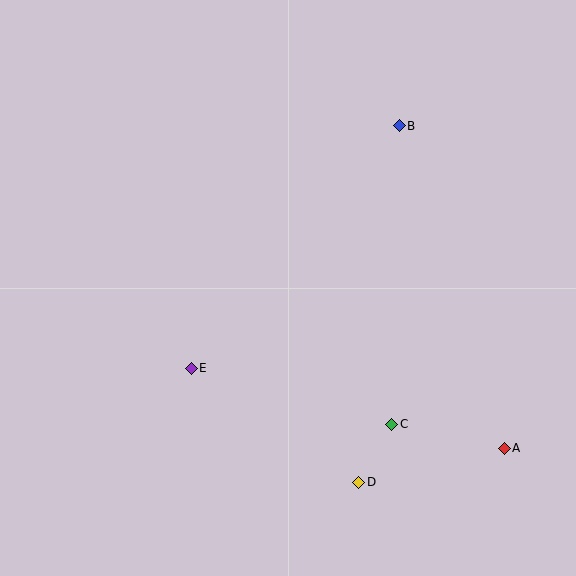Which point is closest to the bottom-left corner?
Point E is closest to the bottom-left corner.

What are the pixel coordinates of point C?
Point C is at (392, 424).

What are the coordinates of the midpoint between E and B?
The midpoint between E and B is at (295, 247).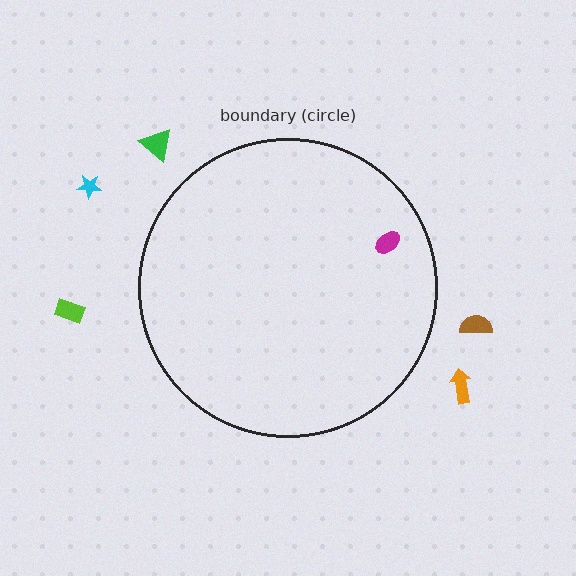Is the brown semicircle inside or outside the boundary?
Outside.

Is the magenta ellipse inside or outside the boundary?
Inside.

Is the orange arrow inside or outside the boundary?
Outside.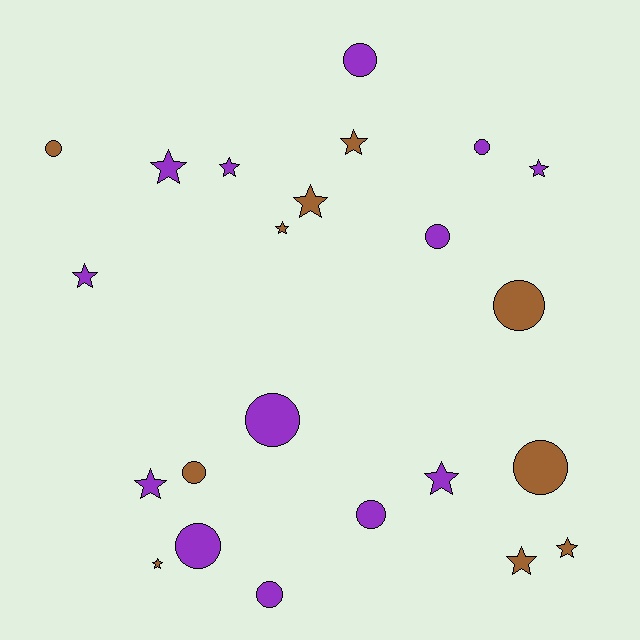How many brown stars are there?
There are 6 brown stars.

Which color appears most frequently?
Purple, with 13 objects.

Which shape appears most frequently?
Star, with 12 objects.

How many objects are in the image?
There are 23 objects.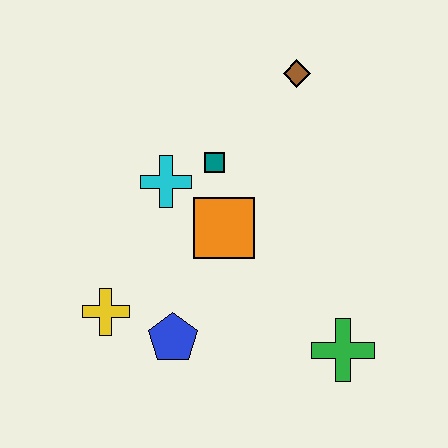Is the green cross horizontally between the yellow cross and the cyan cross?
No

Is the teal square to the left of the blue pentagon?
No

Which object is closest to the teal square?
The cyan cross is closest to the teal square.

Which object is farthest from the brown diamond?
The yellow cross is farthest from the brown diamond.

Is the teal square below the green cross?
No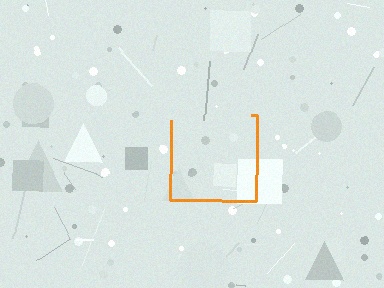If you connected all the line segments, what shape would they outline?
They would outline a square.